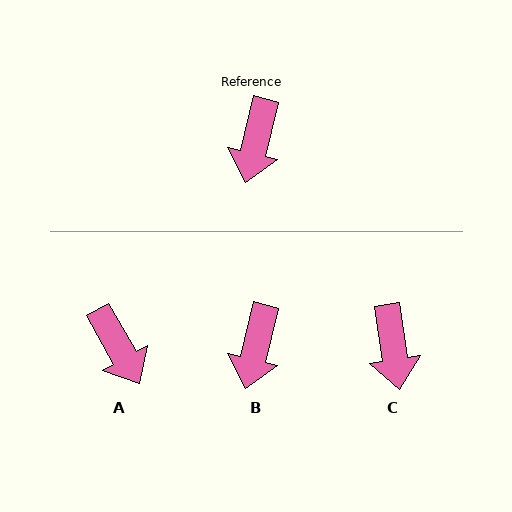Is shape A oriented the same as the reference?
No, it is off by about 43 degrees.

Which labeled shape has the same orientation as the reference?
B.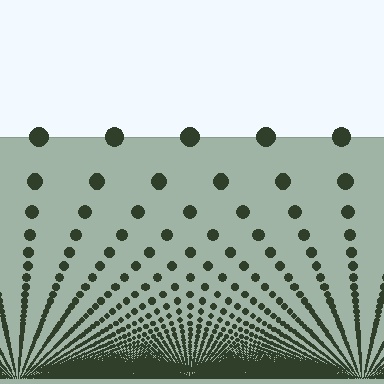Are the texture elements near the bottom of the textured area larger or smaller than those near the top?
Smaller. The gradient is inverted — elements near the bottom are smaller and denser.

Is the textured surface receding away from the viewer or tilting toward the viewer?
The surface appears to tilt toward the viewer. Texture elements get larger and sparser toward the top.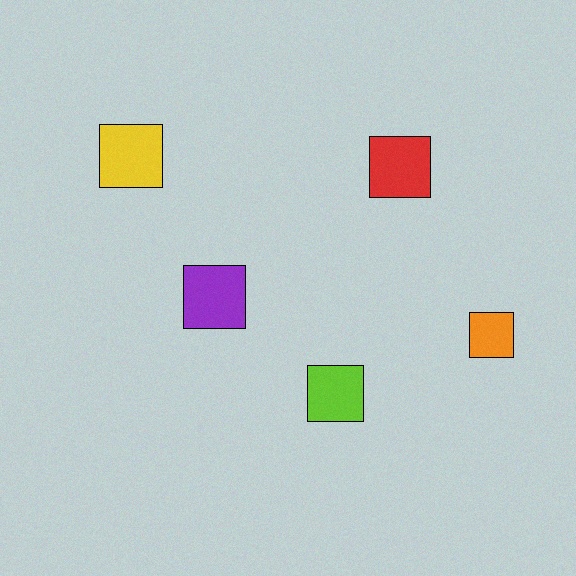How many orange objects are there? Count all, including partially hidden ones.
There is 1 orange object.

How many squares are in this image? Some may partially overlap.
There are 5 squares.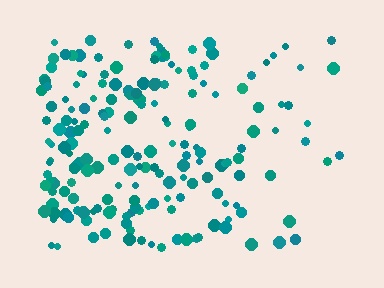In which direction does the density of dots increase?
From right to left, with the left side densest.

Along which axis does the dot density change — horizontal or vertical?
Horizontal.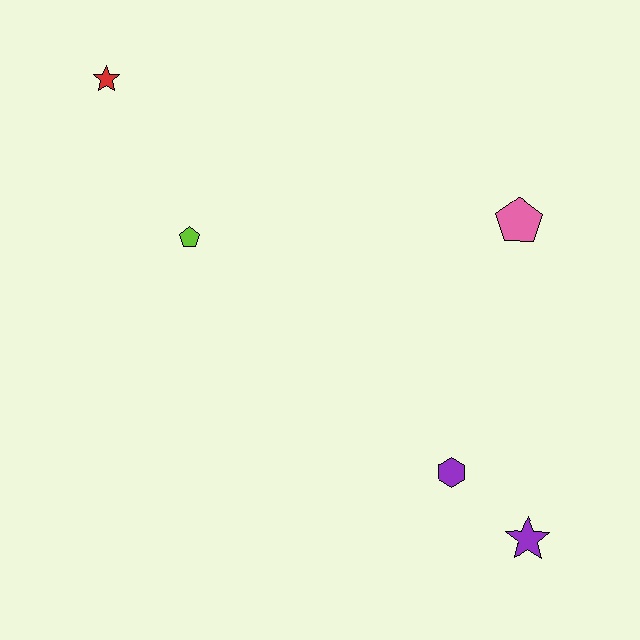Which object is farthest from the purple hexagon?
The red star is farthest from the purple hexagon.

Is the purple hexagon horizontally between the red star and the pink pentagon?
Yes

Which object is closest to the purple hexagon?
The purple star is closest to the purple hexagon.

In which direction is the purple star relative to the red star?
The purple star is below the red star.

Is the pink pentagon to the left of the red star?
No